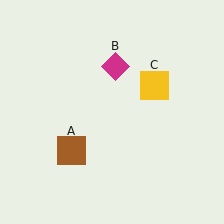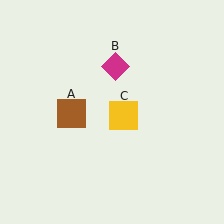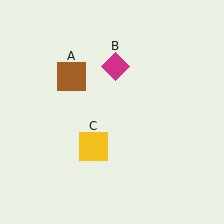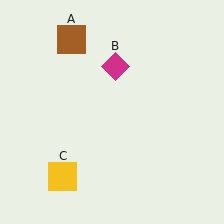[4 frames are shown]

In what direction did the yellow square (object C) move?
The yellow square (object C) moved down and to the left.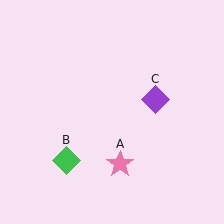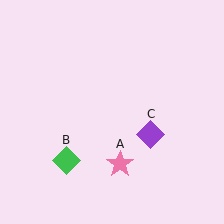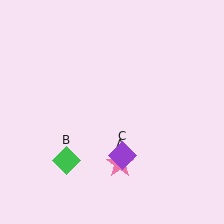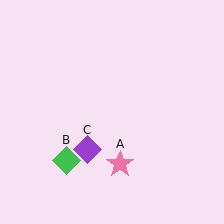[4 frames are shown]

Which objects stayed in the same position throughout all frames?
Pink star (object A) and green diamond (object B) remained stationary.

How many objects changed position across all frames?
1 object changed position: purple diamond (object C).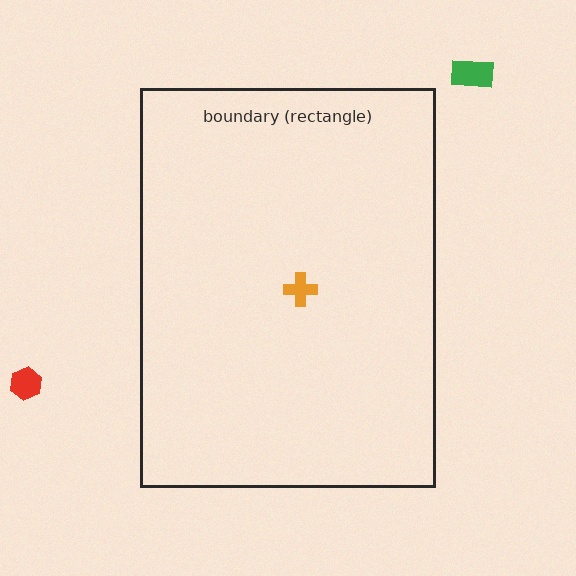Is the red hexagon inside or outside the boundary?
Outside.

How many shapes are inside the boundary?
1 inside, 2 outside.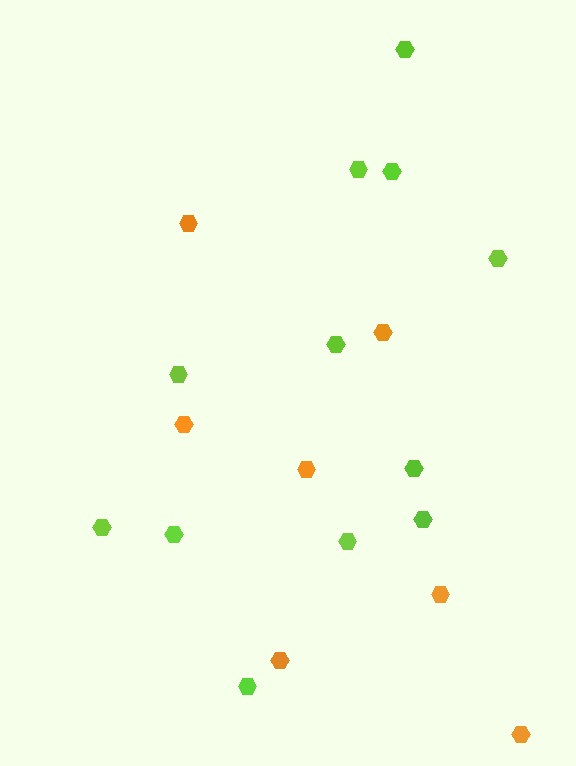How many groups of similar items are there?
There are 2 groups: one group of orange hexagons (7) and one group of lime hexagons (12).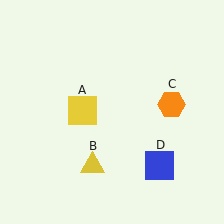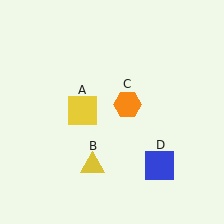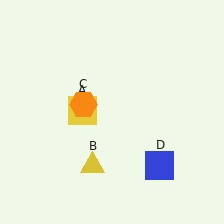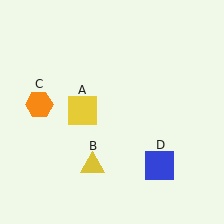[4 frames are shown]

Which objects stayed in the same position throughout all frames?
Yellow square (object A) and yellow triangle (object B) and blue square (object D) remained stationary.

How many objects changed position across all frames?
1 object changed position: orange hexagon (object C).